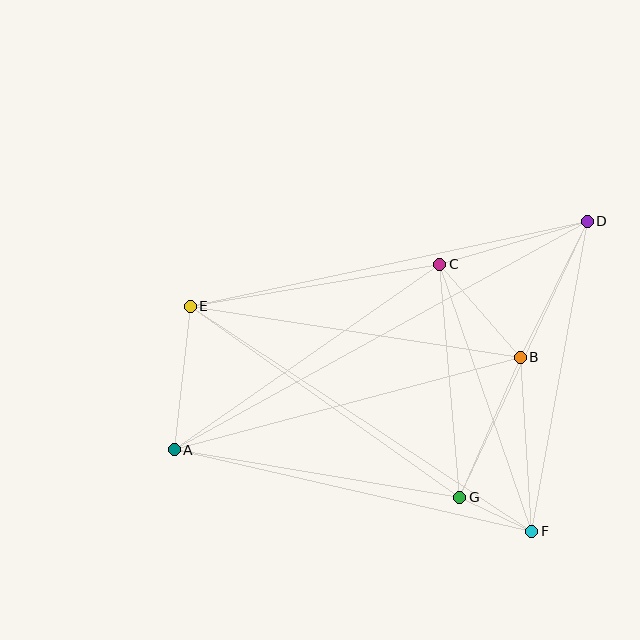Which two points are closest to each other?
Points F and G are closest to each other.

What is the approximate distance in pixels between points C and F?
The distance between C and F is approximately 282 pixels.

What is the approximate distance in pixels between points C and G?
The distance between C and G is approximately 234 pixels.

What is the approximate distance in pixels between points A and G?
The distance between A and G is approximately 289 pixels.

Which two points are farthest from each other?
Points A and D are farthest from each other.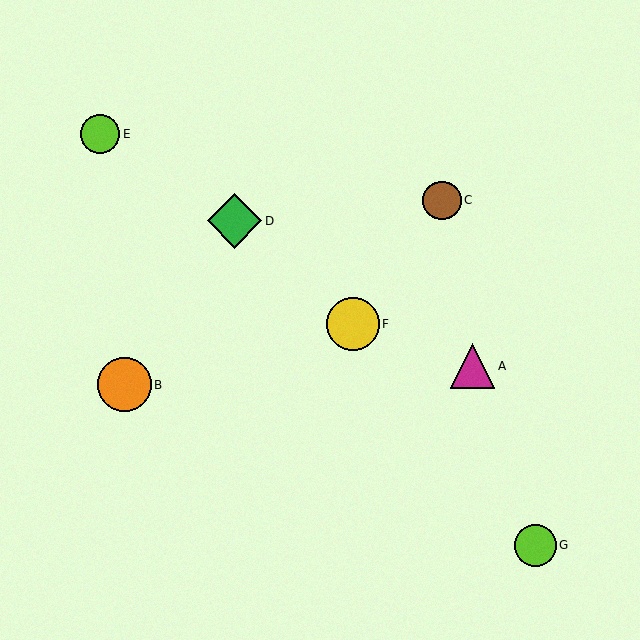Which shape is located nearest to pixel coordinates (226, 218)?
The green diamond (labeled D) at (235, 221) is nearest to that location.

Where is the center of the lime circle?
The center of the lime circle is at (100, 134).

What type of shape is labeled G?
Shape G is a lime circle.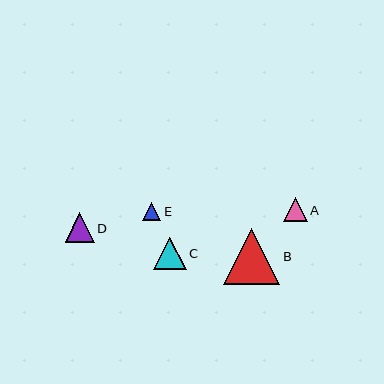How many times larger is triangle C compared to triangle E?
Triangle C is approximately 1.8 times the size of triangle E.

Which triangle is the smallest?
Triangle E is the smallest with a size of approximately 18 pixels.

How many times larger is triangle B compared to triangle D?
Triangle B is approximately 1.9 times the size of triangle D.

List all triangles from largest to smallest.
From largest to smallest: B, C, D, A, E.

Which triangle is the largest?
Triangle B is the largest with a size of approximately 57 pixels.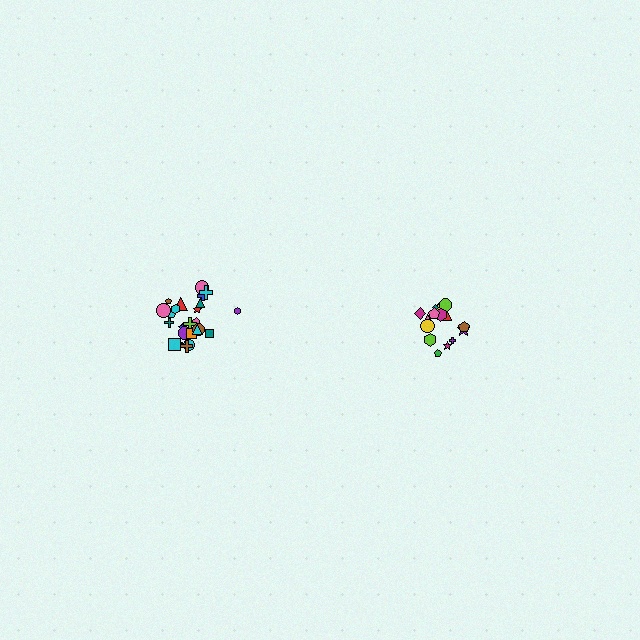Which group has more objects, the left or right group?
The left group.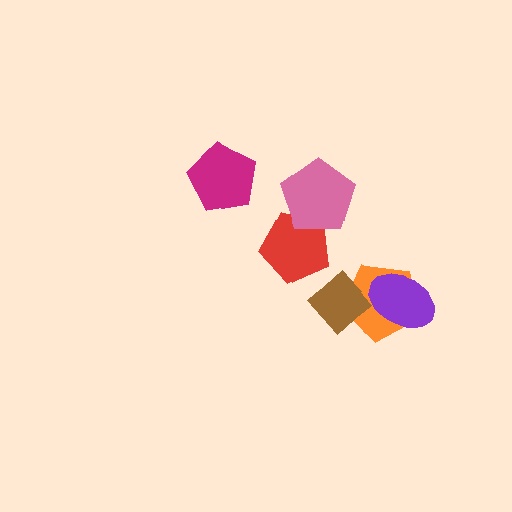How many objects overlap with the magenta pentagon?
0 objects overlap with the magenta pentagon.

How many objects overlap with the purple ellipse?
1 object overlaps with the purple ellipse.